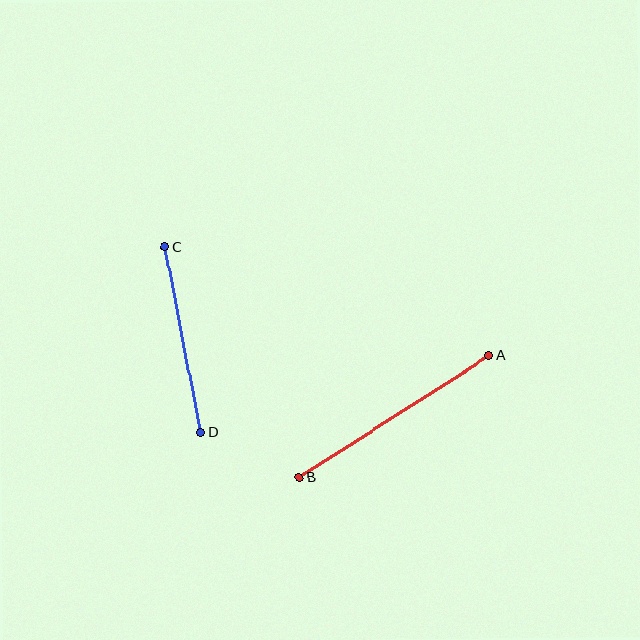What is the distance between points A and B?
The distance is approximately 226 pixels.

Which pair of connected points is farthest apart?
Points A and B are farthest apart.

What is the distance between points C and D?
The distance is approximately 189 pixels.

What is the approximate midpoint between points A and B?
The midpoint is at approximately (394, 417) pixels.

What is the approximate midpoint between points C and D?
The midpoint is at approximately (183, 340) pixels.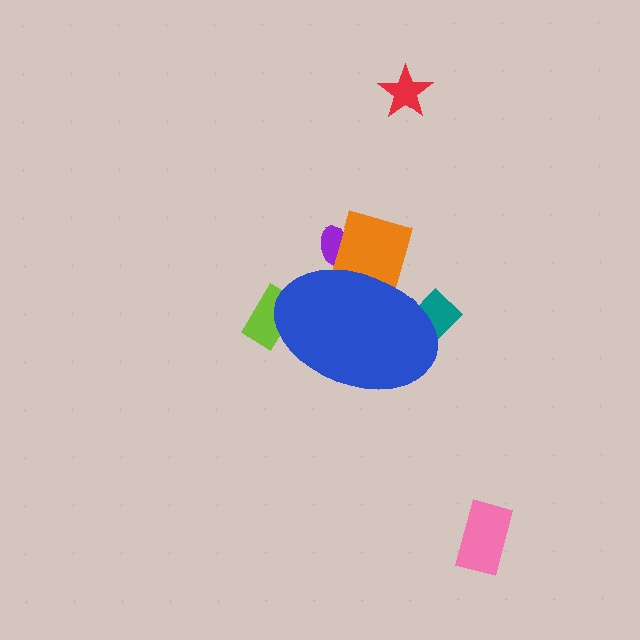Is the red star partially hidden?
No, the red star is fully visible.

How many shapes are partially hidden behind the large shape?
4 shapes are partially hidden.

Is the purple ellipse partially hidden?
Yes, the purple ellipse is partially hidden behind the blue ellipse.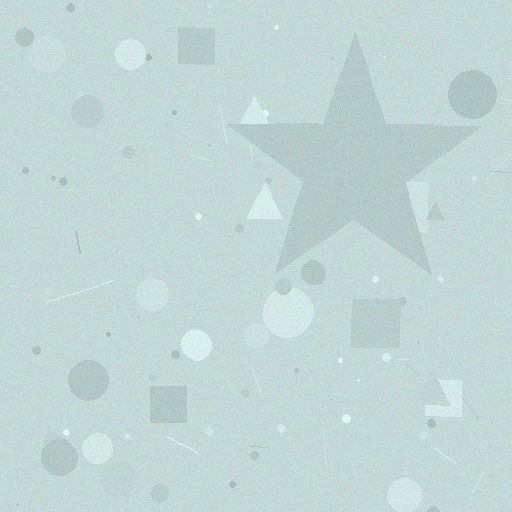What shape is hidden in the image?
A star is hidden in the image.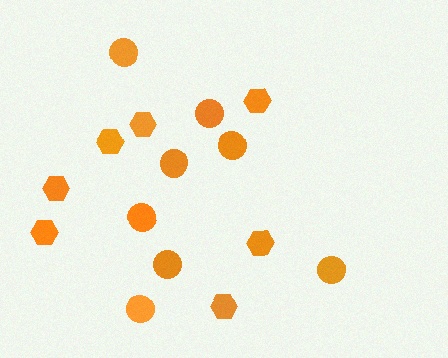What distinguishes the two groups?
There are 2 groups: one group of circles (8) and one group of hexagons (7).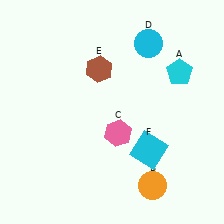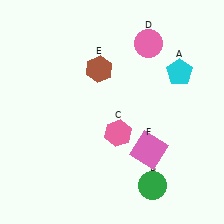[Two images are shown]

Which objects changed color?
B changed from orange to green. D changed from cyan to pink. F changed from cyan to pink.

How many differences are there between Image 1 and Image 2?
There are 3 differences between the two images.